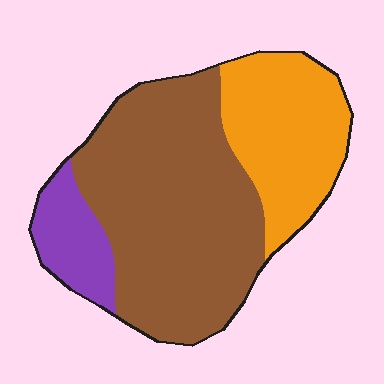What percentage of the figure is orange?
Orange takes up about one quarter (1/4) of the figure.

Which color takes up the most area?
Brown, at roughly 60%.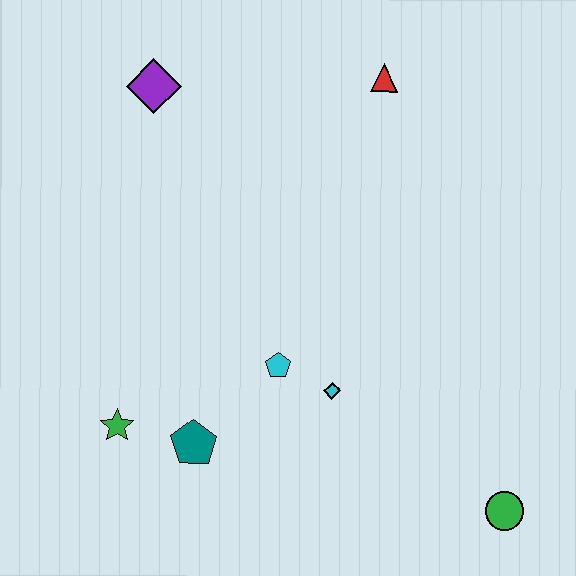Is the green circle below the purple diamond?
Yes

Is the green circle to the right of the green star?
Yes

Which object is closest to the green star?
The teal pentagon is closest to the green star.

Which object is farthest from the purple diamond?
The green circle is farthest from the purple diamond.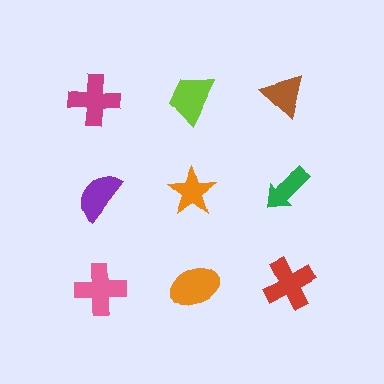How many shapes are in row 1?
3 shapes.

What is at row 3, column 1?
A pink cross.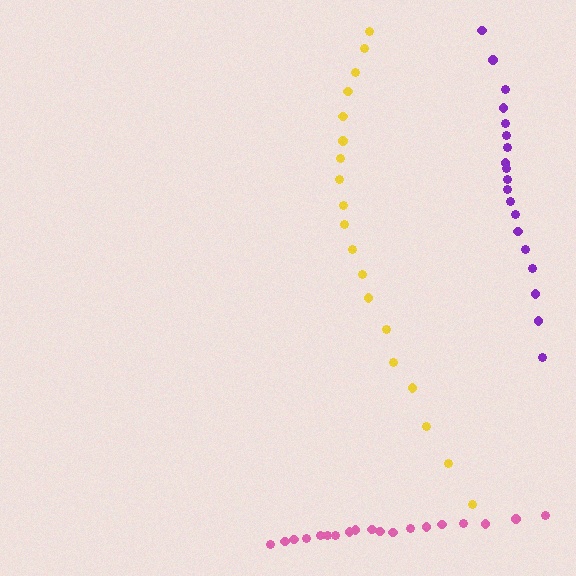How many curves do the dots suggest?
There are 3 distinct paths.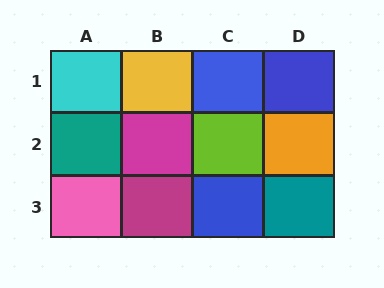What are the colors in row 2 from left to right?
Teal, magenta, lime, orange.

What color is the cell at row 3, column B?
Magenta.